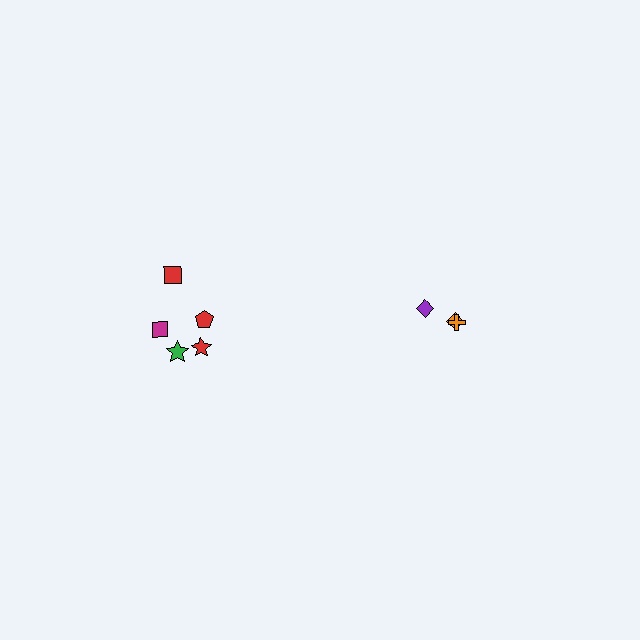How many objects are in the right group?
There are 3 objects.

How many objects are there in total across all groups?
There are 8 objects.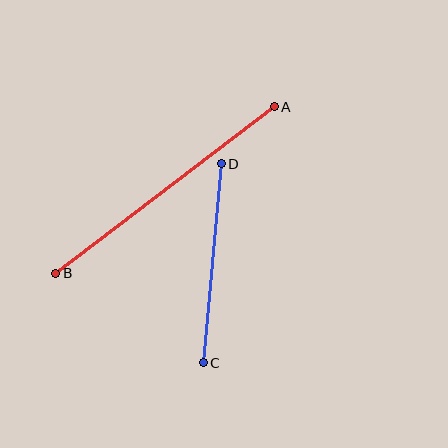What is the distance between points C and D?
The distance is approximately 200 pixels.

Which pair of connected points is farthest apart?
Points A and B are farthest apart.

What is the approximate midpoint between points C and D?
The midpoint is at approximately (212, 263) pixels.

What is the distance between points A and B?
The distance is approximately 275 pixels.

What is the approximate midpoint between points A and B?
The midpoint is at approximately (165, 190) pixels.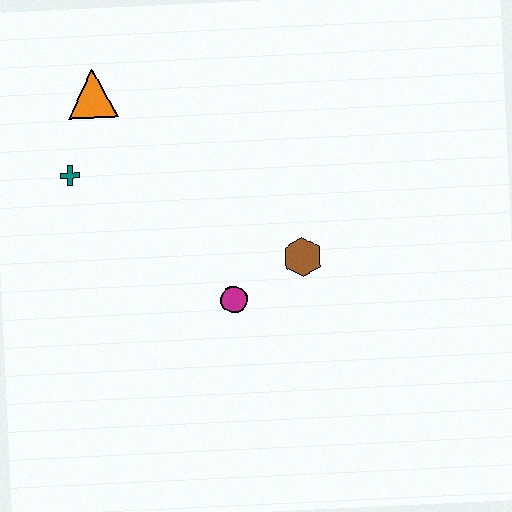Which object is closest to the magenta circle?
The brown hexagon is closest to the magenta circle.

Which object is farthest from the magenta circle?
The orange triangle is farthest from the magenta circle.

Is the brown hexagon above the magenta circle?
Yes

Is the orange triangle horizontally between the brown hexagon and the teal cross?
Yes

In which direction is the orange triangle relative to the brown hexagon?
The orange triangle is to the left of the brown hexagon.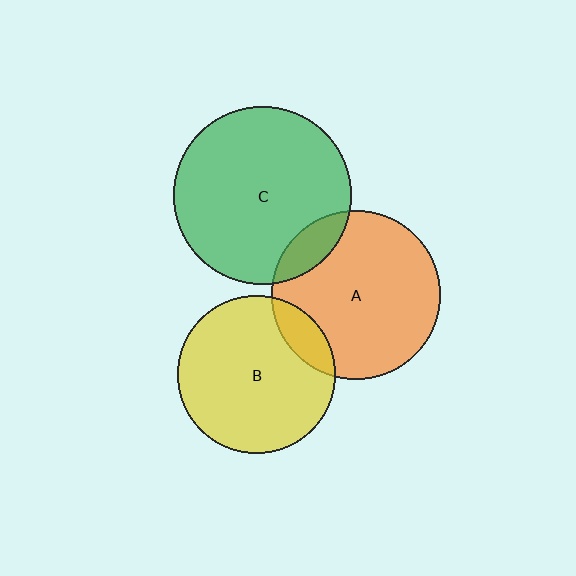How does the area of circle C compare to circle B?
Approximately 1.3 times.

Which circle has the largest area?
Circle C (green).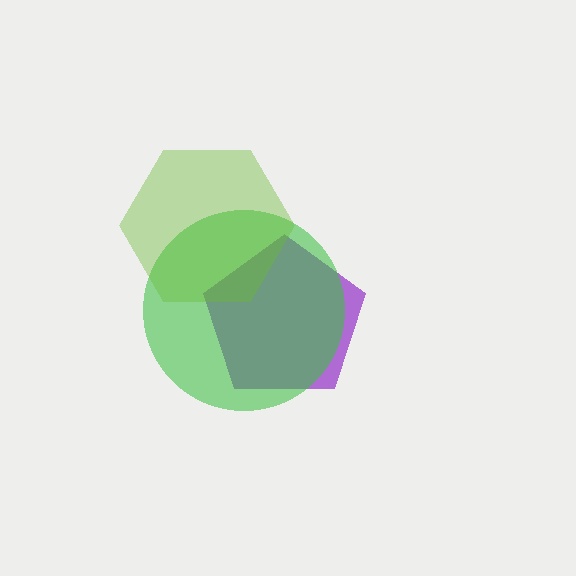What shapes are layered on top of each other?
The layered shapes are: a purple pentagon, a green circle, a lime hexagon.